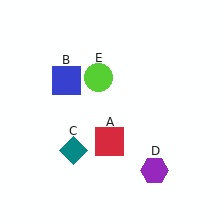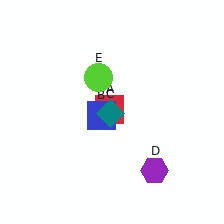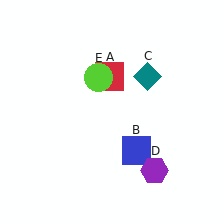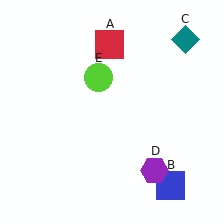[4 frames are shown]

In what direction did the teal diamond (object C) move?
The teal diamond (object C) moved up and to the right.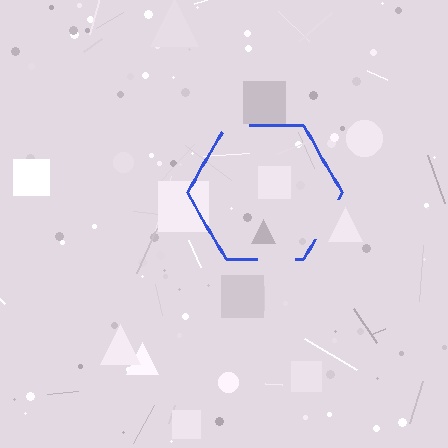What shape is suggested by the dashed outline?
The dashed outline suggests a hexagon.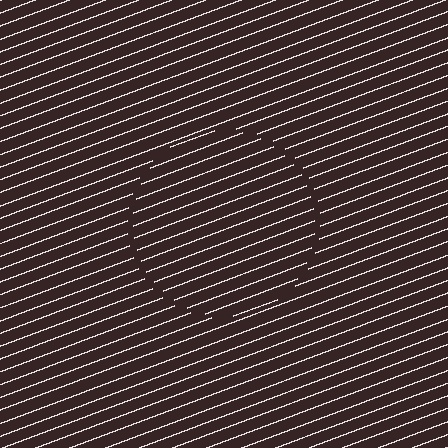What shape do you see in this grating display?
An illusory circle. The interior of the shape contains the same grating, shifted by half a period — the contour is defined by the phase discontinuity where line-ends from the inner and outer gratings abut.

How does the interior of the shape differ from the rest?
The interior of the shape contains the same grating, shifted by half a period — the contour is defined by the phase discontinuity where line-ends from the inner and outer gratings abut.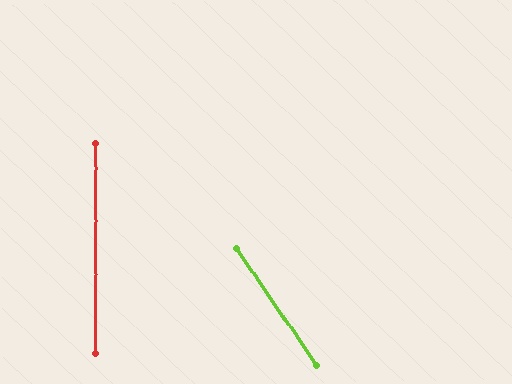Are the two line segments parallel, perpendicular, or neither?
Neither parallel nor perpendicular — they differ by about 35°.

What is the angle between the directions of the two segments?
Approximately 35 degrees.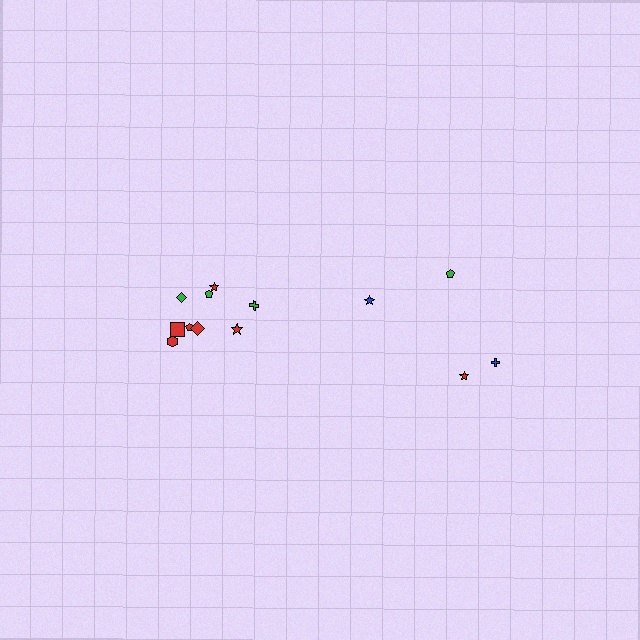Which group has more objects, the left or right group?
The left group.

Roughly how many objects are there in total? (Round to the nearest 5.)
Roughly 15 objects in total.